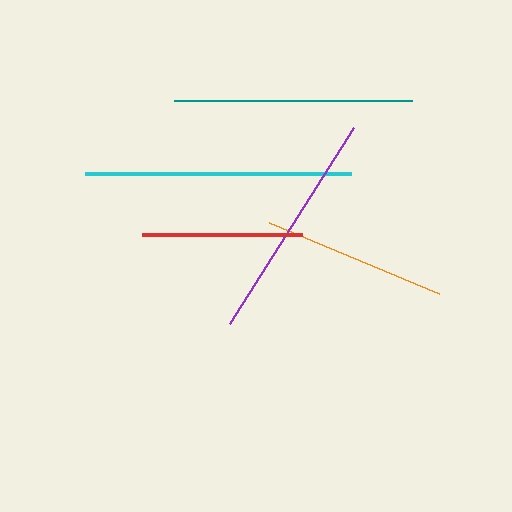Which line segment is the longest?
The cyan line is the longest at approximately 266 pixels.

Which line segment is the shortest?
The red line is the shortest at approximately 160 pixels.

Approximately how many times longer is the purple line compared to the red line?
The purple line is approximately 1.4 times the length of the red line.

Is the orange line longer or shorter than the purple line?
The purple line is longer than the orange line.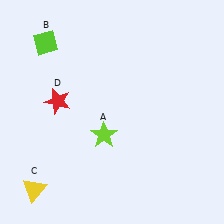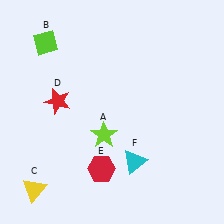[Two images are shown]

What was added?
A red hexagon (E), a cyan triangle (F) were added in Image 2.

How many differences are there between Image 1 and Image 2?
There are 2 differences between the two images.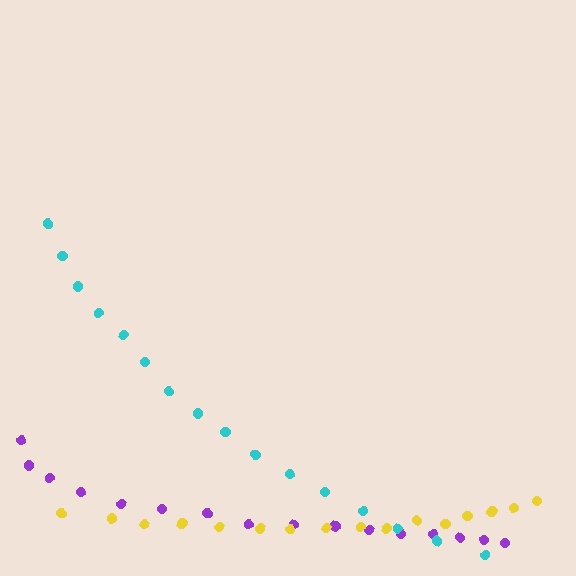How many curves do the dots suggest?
There are 3 distinct paths.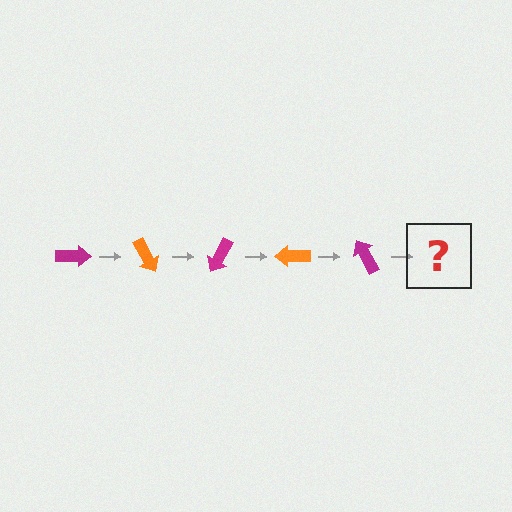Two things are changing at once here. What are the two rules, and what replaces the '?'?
The two rules are that it rotates 60 degrees each step and the color cycles through magenta and orange. The '?' should be an orange arrow, rotated 300 degrees from the start.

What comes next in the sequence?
The next element should be an orange arrow, rotated 300 degrees from the start.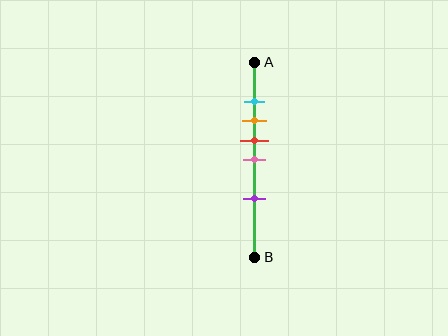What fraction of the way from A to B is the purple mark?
The purple mark is approximately 70% (0.7) of the way from A to B.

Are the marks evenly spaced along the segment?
No, the marks are not evenly spaced.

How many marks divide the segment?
There are 5 marks dividing the segment.